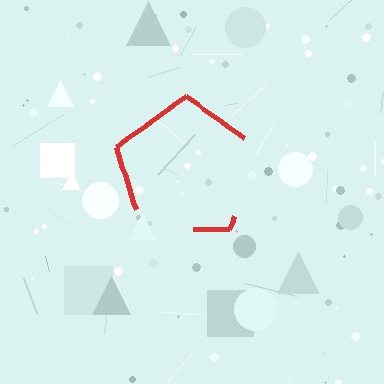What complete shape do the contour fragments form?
The contour fragments form a pentagon.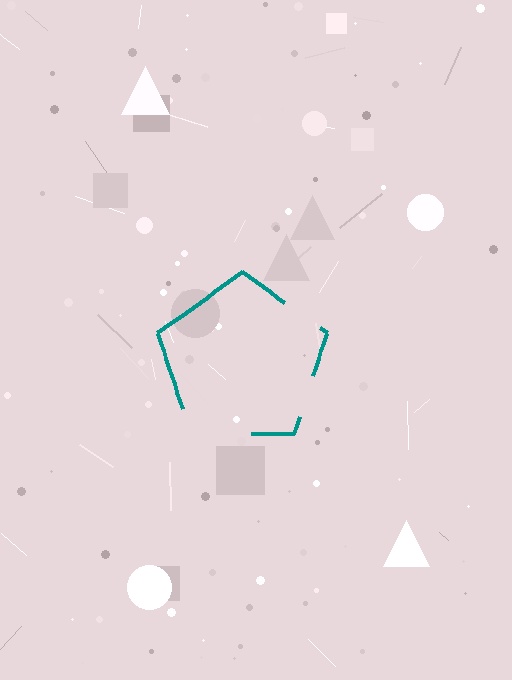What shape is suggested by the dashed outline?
The dashed outline suggests a pentagon.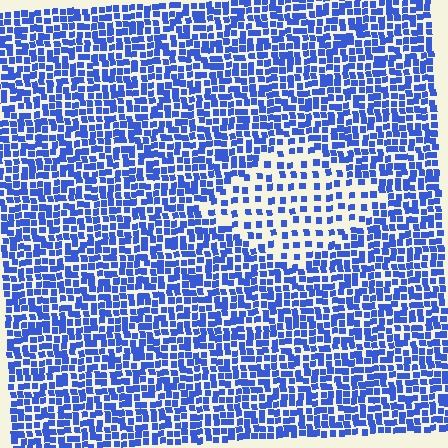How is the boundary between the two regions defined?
The boundary is defined by a change in element density (approximately 2.2x ratio). All elements are the same color, size, and shape.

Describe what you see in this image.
The image contains small blue elements arranged at two different densities. A diamond-shaped region is visible where the elements are less densely packed than the surrounding area.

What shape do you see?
I see a diamond.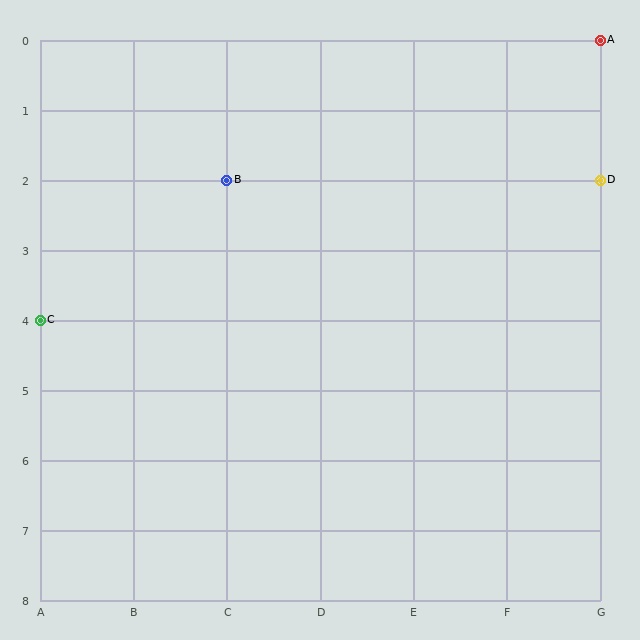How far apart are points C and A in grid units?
Points C and A are 6 columns and 4 rows apart (about 7.2 grid units diagonally).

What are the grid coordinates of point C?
Point C is at grid coordinates (A, 4).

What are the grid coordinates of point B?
Point B is at grid coordinates (C, 2).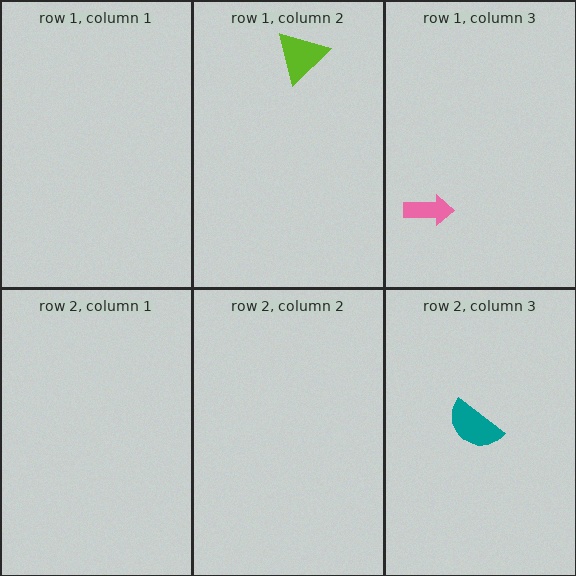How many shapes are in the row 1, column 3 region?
1.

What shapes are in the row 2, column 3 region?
The teal semicircle.